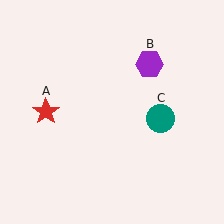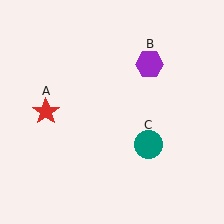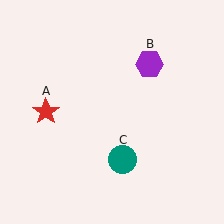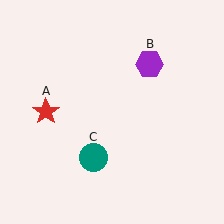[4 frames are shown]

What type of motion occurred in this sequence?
The teal circle (object C) rotated clockwise around the center of the scene.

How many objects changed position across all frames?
1 object changed position: teal circle (object C).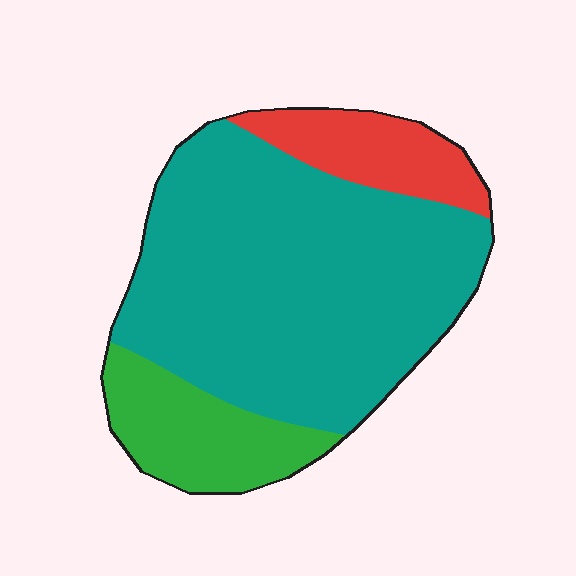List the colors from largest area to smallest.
From largest to smallest: teal, green, red.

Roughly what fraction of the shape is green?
Green takes up between a sixth and a third of the shape.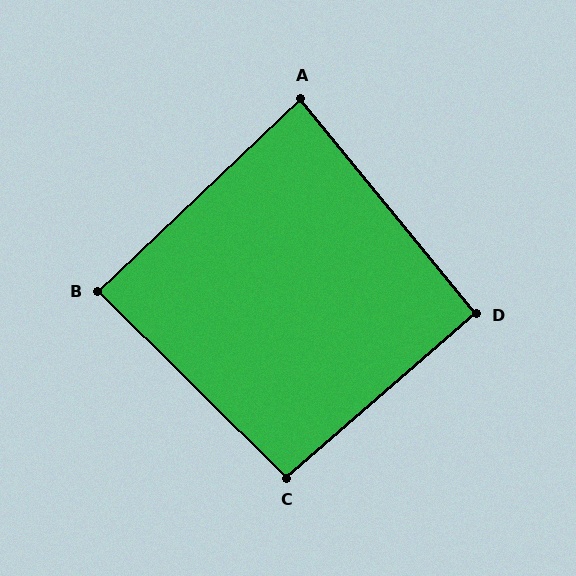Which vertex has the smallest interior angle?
A, at approximately 86 degrees.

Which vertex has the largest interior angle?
C, at approximately 94 degrees.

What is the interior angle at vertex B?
Approximately 88 degrees (approximately right).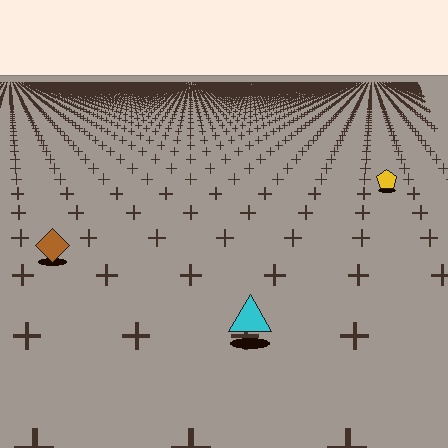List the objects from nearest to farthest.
From nearest to farthest: the cyan triangle, the brown diamond, the yellow pentagon.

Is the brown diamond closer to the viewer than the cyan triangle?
No. The cyan triangle is closer — you can tell from the texture gradient: the ground texture is coarser near it.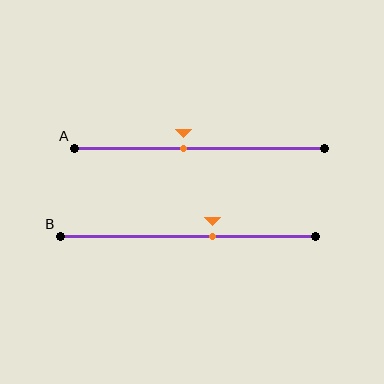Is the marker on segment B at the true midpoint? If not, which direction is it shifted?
No, the marker on segment B is shifted to the right by about 10% of the segment length.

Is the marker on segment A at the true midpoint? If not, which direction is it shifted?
No, the marker on segment A is shifted to the left by about 6% of the segment length.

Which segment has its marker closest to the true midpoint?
Segment A has its marker closest to the true midpoint.